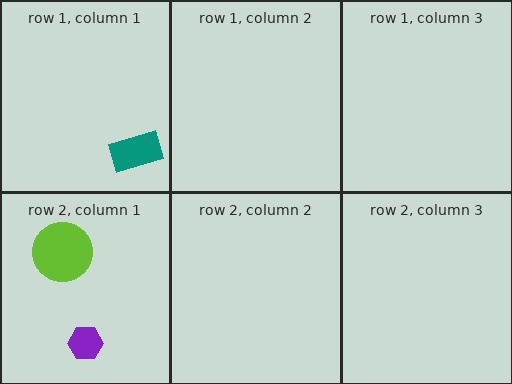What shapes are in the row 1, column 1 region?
The teal rectangle.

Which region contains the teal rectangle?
The row 1, column 1 region.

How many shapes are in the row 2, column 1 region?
2.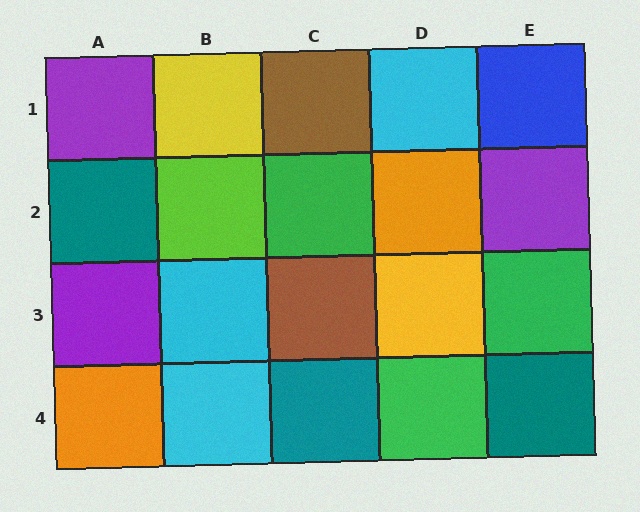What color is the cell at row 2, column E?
Purple.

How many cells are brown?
2 cells are brown.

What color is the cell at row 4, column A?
Orange.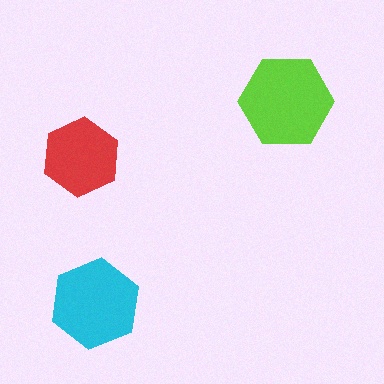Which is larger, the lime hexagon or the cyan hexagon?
The lime one.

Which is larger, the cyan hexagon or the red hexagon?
The cyan one.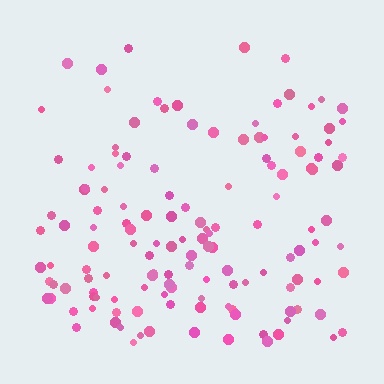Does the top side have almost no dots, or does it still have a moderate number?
Still a moderate number, just noticeably fewer than the bottom.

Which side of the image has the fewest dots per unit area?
The top.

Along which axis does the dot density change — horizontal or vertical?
Vertical.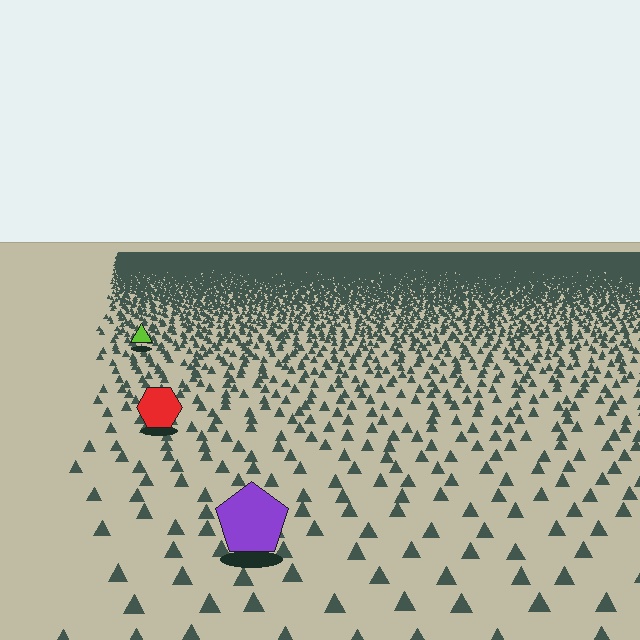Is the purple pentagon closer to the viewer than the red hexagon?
Yes. The purple pentagon is closer — you can tell from the texture gradient: the ground texture is coarser near it.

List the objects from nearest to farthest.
From nearest to farthest: the purple pentagon, the red hexagon, the lime triangle.